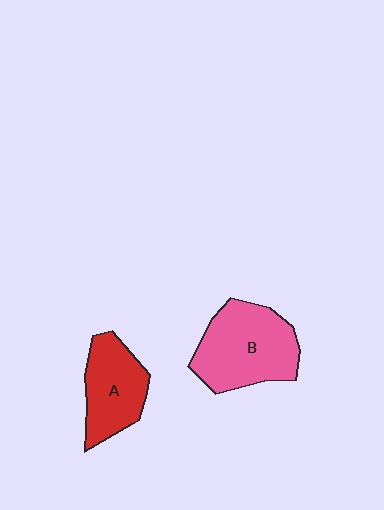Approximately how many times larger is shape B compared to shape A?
Approximately 1.4 times.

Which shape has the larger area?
Shape B (pink).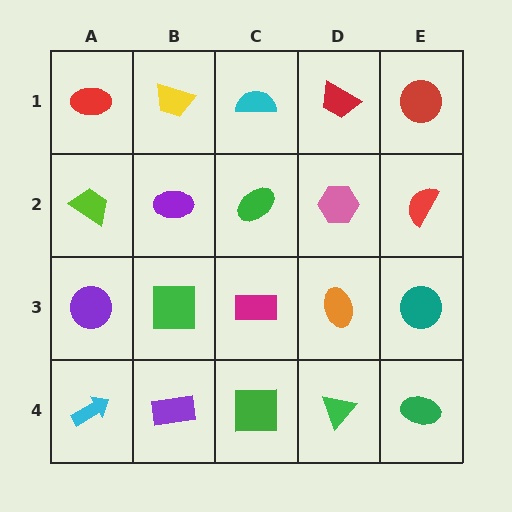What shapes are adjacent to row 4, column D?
An orange ellipse (row 3, column D), a green square (row 4, column C), a green ellipse (row 4, column E).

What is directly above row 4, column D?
An orange ellipse.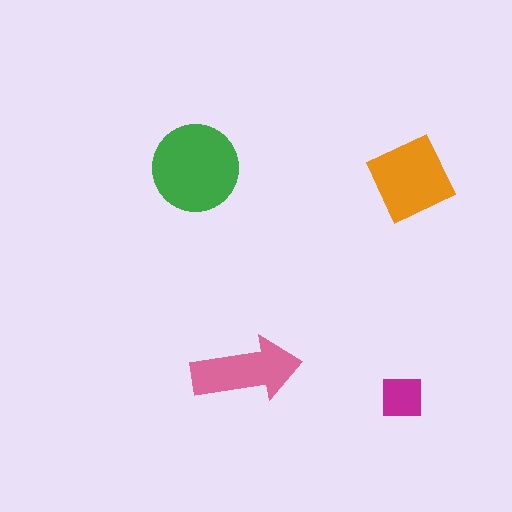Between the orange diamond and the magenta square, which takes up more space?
The orange diamond.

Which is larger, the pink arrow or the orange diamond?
The orange diamond.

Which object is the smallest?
The magenta square.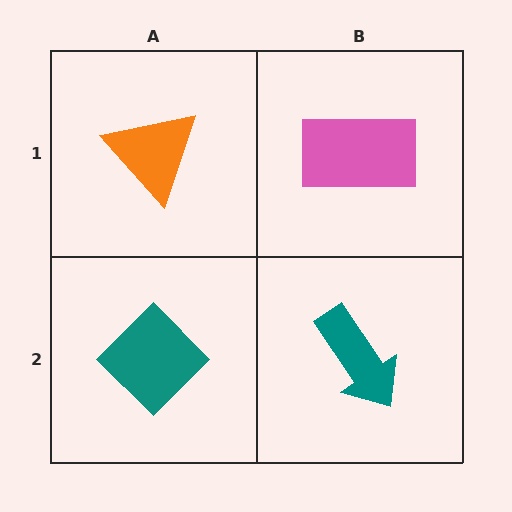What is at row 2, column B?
A teal arrow.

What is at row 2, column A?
A teal diamond.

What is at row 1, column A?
An orange triangle.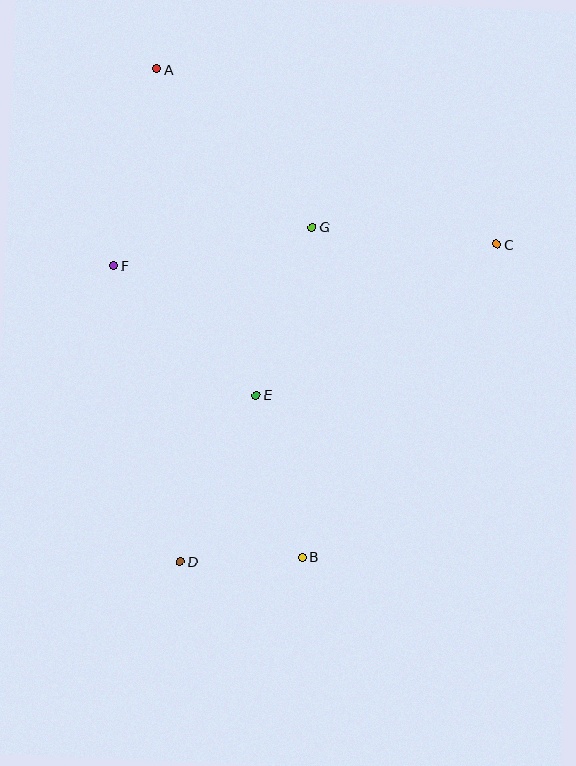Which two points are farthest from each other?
Points A and B are farthest from each other.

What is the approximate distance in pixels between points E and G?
The distance between E and G is approximately 177 pixels.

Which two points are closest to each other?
Points B and D are closest to each other.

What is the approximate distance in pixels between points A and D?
The distance between A and D is approximately 493 pixels.